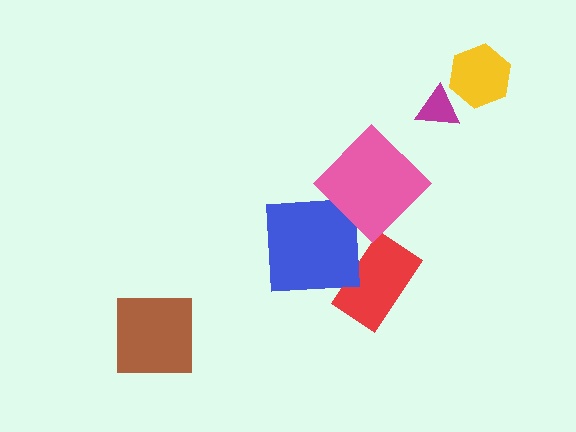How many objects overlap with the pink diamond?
0 objects overlap with the pink diamond.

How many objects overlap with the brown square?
0 objects overlap with the brown square.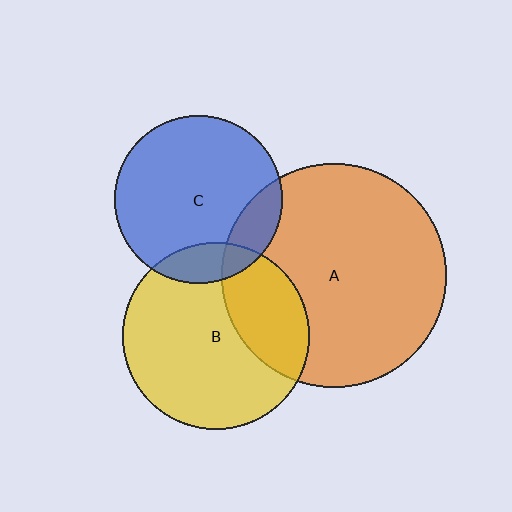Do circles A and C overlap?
Yes.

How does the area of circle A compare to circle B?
Approximately 1.4 times.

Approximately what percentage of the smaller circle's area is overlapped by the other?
Approximately 15%.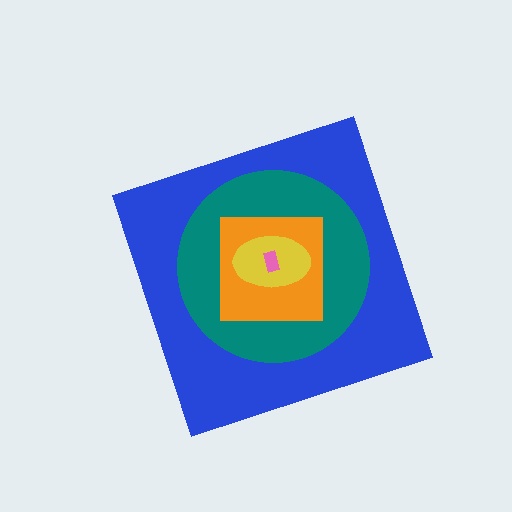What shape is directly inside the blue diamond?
The teal circle.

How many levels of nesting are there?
5.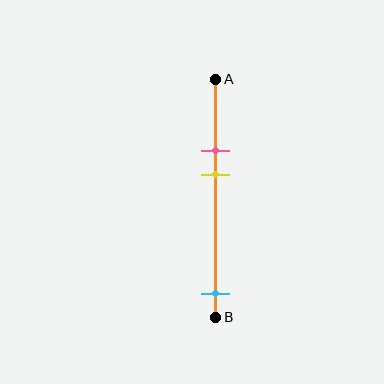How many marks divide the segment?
There are 3 marks dividing the segment.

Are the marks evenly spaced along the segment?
No, the marks are not evenly spaced.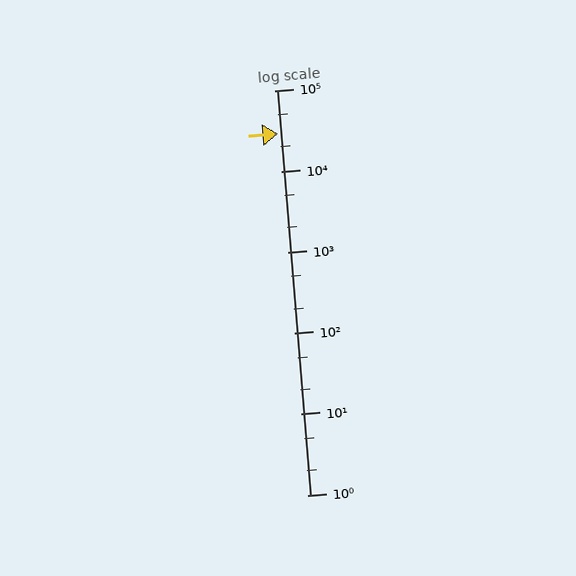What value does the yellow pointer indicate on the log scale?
The pointer indicates approximately 29000.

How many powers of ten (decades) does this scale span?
The scale spans 5 decades, from 1 to 100000.